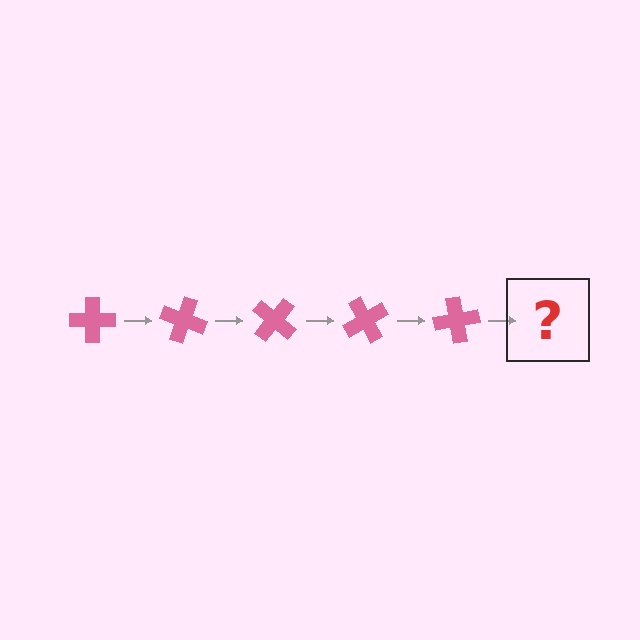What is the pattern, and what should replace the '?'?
The pattern is that the cross rotates 20 degrees each step. The '?' should be a pink cross rotated 100 degrees.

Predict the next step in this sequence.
The next step is a pink cross rotated 100 degrees.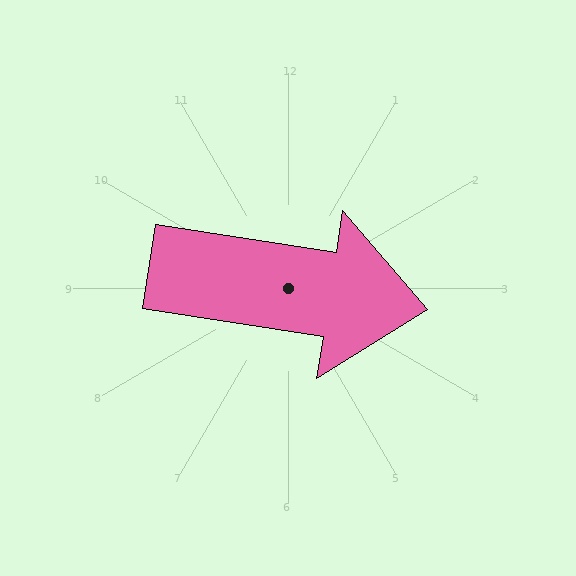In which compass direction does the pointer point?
East.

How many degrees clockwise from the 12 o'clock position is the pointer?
Approximately 99 degrees.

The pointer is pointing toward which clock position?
Roughly 3 o'clock.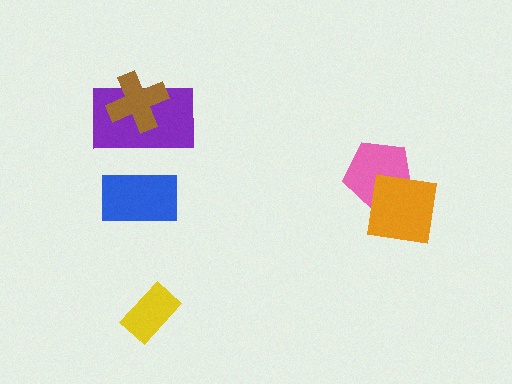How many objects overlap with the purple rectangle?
1 object overlaps with the purple rectangle.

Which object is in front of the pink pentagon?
The orange square is in front of the pink pentagon.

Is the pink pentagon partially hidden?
Yes, it is partially covered by another shape.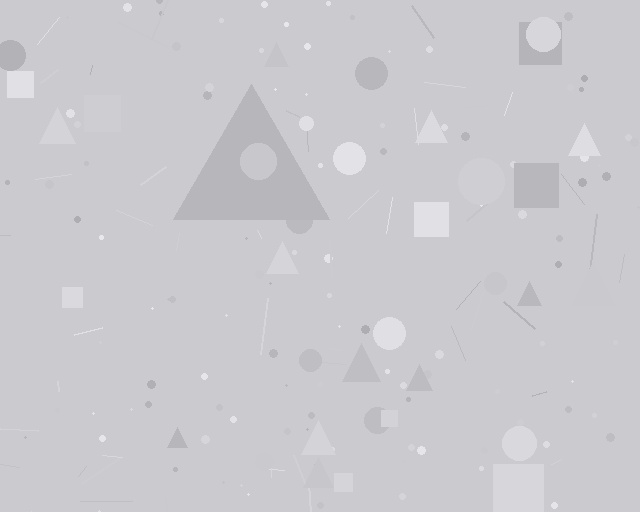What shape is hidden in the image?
A triangle is hidden in the image.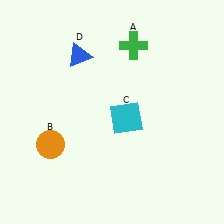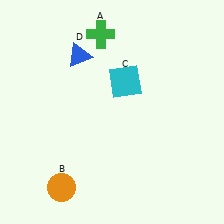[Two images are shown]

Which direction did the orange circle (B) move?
The orange circle (B) moved down.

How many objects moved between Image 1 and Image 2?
3 objects moved between the two images.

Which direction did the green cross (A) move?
The green cross (A) moved left.